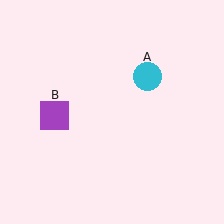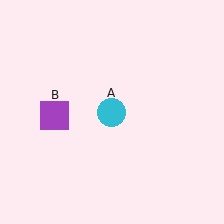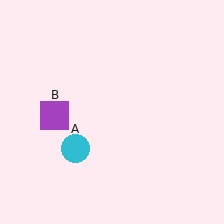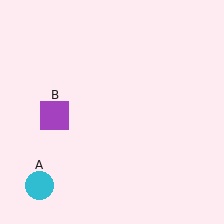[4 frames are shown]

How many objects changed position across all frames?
1 object changed position: cyan circle (object A).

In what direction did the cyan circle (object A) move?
The cyan circle (object A) moved down and to the left.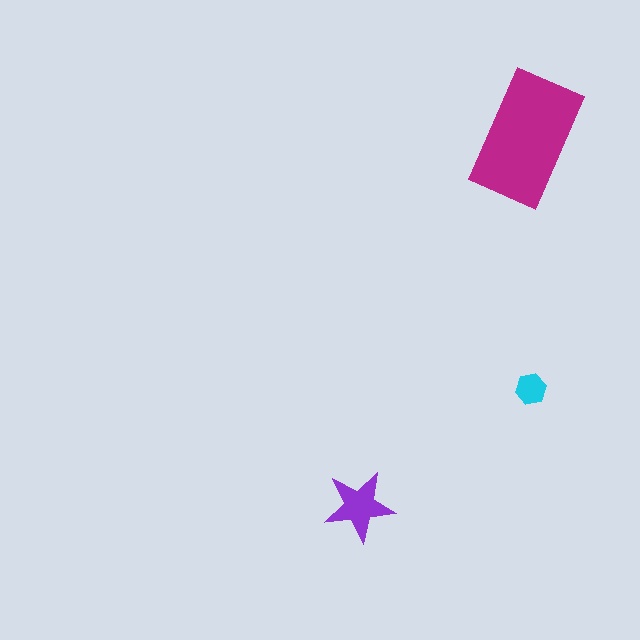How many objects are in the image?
There are 3 objects in the image.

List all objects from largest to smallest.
The magenta rectangle, the purple star, the cyan hexagon.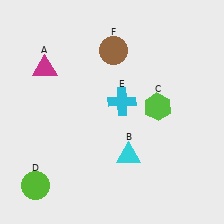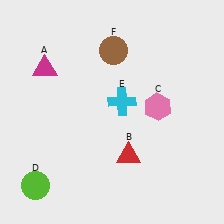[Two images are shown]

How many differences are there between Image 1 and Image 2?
There are 2 differences between the two images.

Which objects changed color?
B changed from cyan to red. C changed from lime to pink.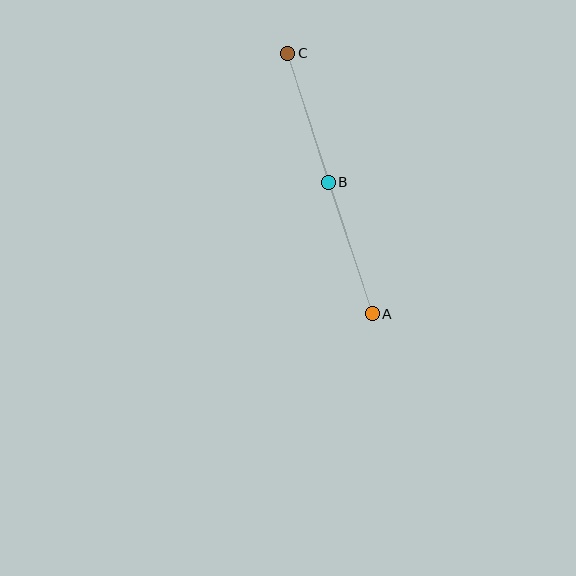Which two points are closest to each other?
Points B and C are closest to each other.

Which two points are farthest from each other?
Points A and C are farthest from each other.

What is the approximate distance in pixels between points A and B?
The distance between A and B is approximately 139 pixels.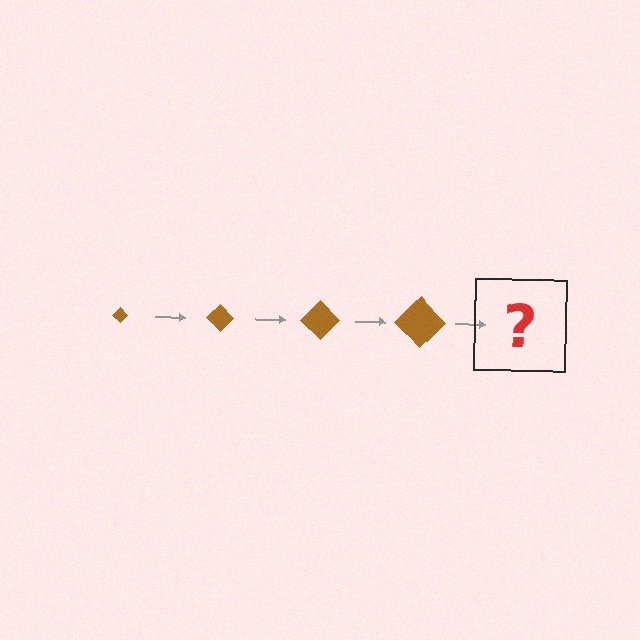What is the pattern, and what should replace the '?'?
The pattern is that the diamond gets progressively larger each step. The '?' should be a brown diamond, larger than the previous one.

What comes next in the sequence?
The next element should be a brown diamond, larger than the previous one.